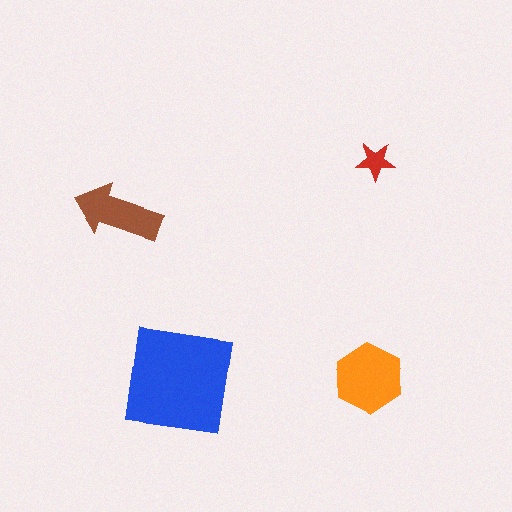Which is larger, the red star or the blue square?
The blue square.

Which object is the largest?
The blue square.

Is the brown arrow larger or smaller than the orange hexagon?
Smaller.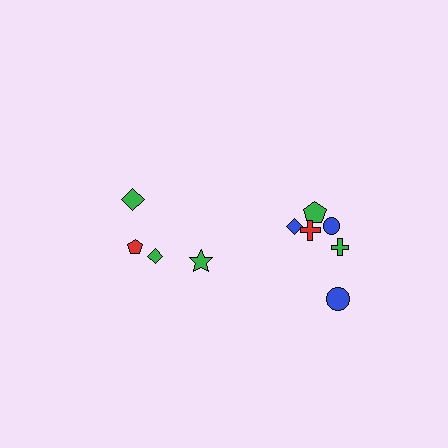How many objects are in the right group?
There are 6 objects.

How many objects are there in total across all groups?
There are 10 objects.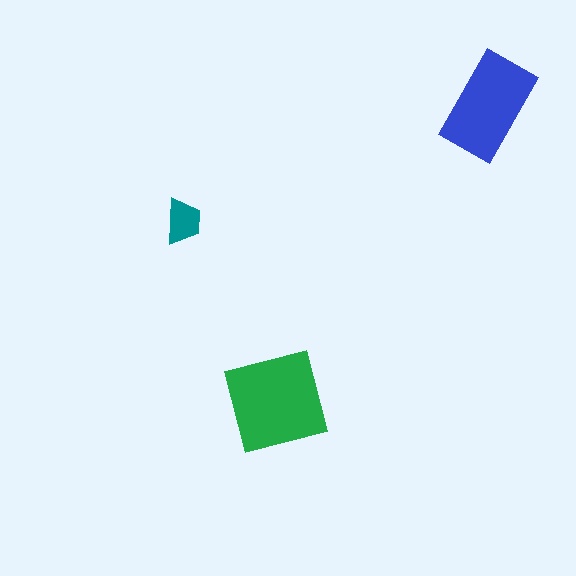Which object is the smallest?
The teal trapezoid.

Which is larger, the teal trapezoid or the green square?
The green square.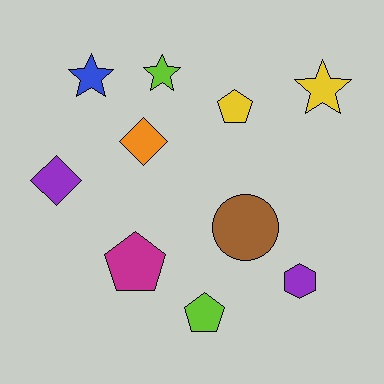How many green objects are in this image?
There are no green objects.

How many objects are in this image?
There are 10 objects.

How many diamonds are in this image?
There are 2 diamonds.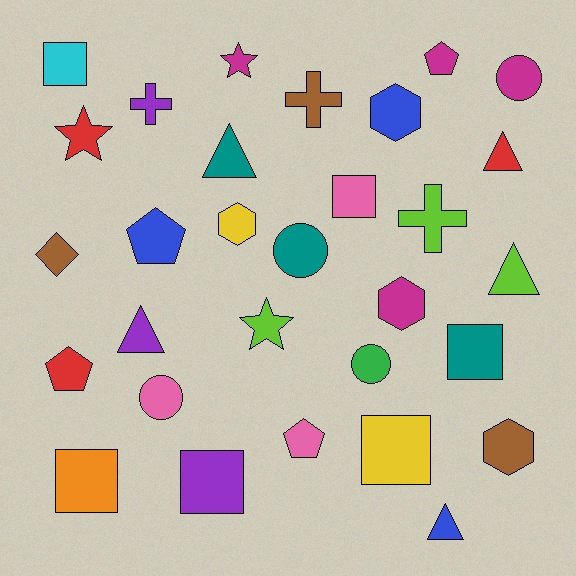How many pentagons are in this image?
There are 4 pentagons.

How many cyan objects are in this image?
There is 1 cyan object.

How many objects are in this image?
There are 30 objects.